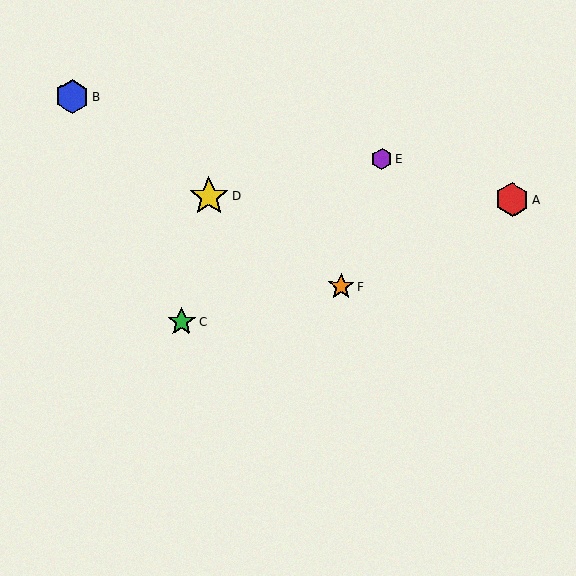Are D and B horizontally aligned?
No, D is at y≈196 and B is at y≈96.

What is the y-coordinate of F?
Object F is at y≈286.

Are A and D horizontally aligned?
Yes, both are at y≈200.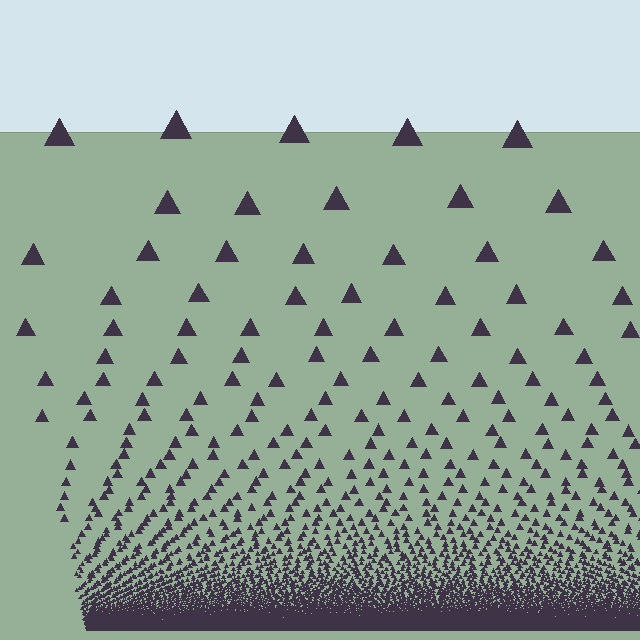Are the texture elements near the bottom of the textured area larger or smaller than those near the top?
Smaller. The gradient is inverted — elements near the bottom are smaller and denser.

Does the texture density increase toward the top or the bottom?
Density increases toward the bottom.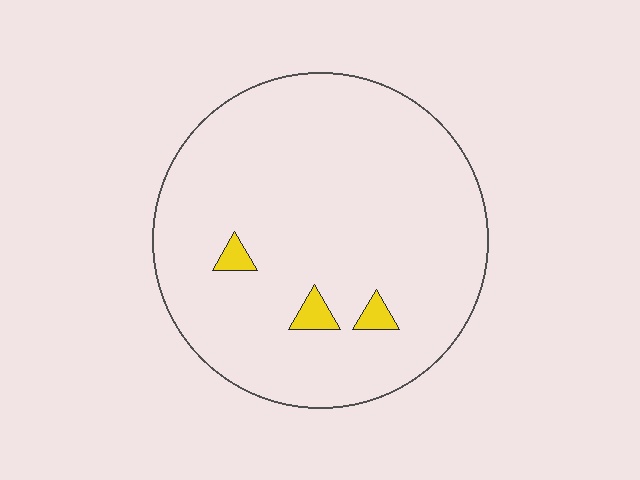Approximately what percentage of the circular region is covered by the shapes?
Approximately 5%.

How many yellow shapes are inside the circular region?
3.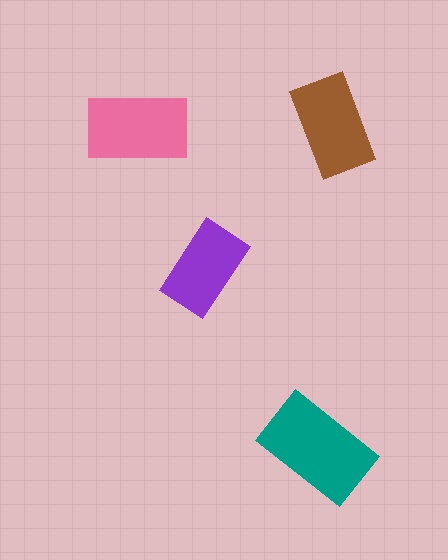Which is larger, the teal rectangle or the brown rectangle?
The teal one.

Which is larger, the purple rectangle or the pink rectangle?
The pink one.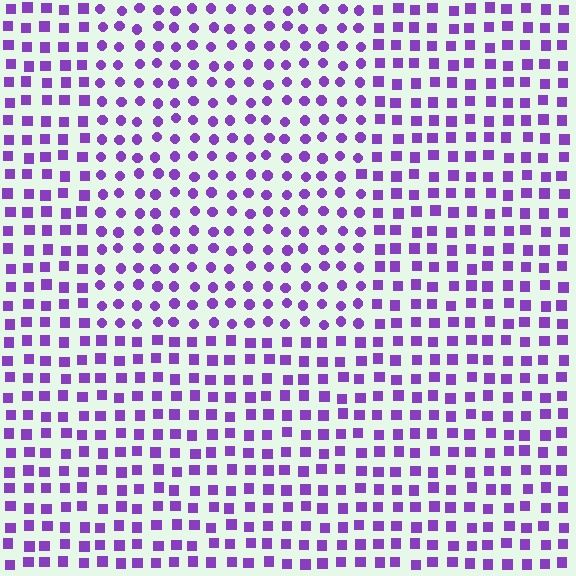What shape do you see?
I see a rectangle.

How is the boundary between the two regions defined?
The boundary is defined by a change in element shape: circles inside vs. squares outside. All elements share the same color and spacing.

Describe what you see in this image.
The image is filled with small purple elements arranged in a uniform grid. A rectangle-shaped region contains circles, while the surrounding area contains squares. The boundary is defined purely by the change in element shape.